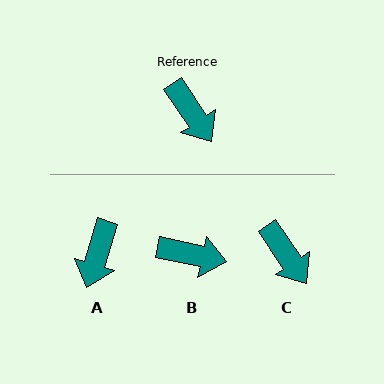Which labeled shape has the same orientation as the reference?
C.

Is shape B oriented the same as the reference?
No, it is off by about 44 degrees.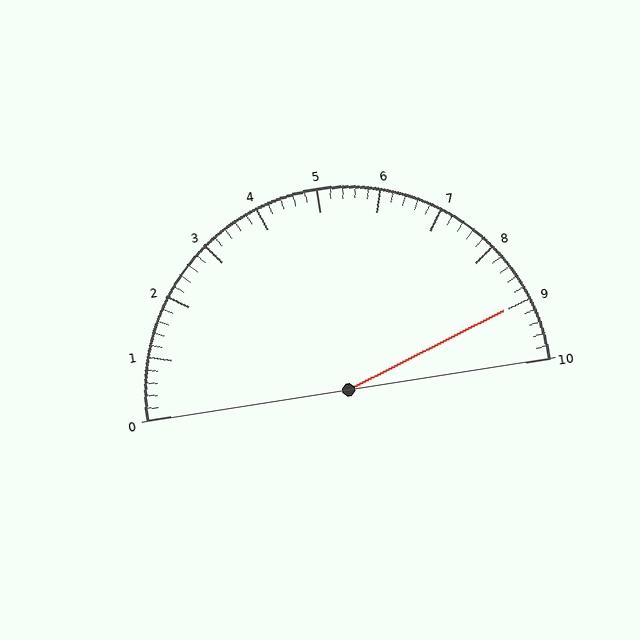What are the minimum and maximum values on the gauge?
The gauge ranges from 0 to 10.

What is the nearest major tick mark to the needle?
The nearest major tick mark is 9.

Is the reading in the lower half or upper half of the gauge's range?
The reading is in the upper half of the range (0 to 10).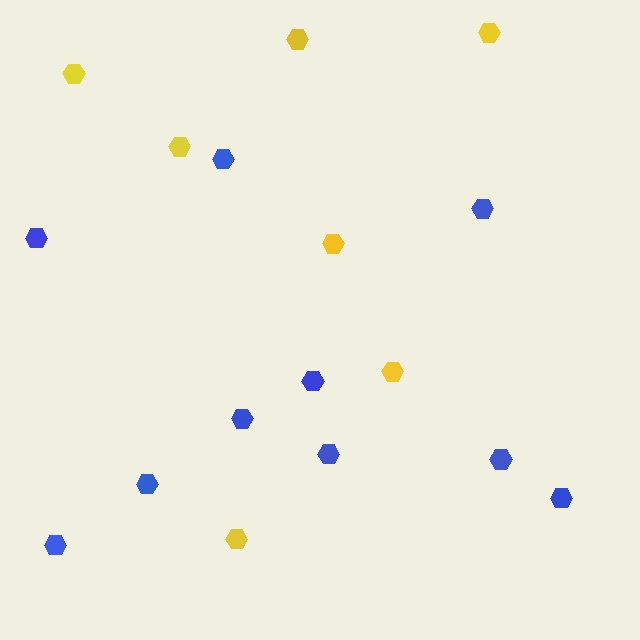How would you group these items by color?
There are 2 groups: one group of yellow hexagons (7) and one group of blue hexagons (10).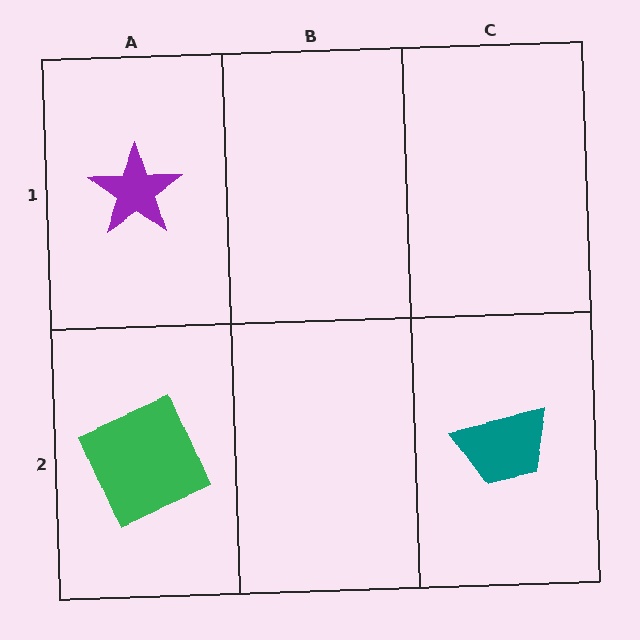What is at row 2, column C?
A teal trapezoid.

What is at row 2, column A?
A green square.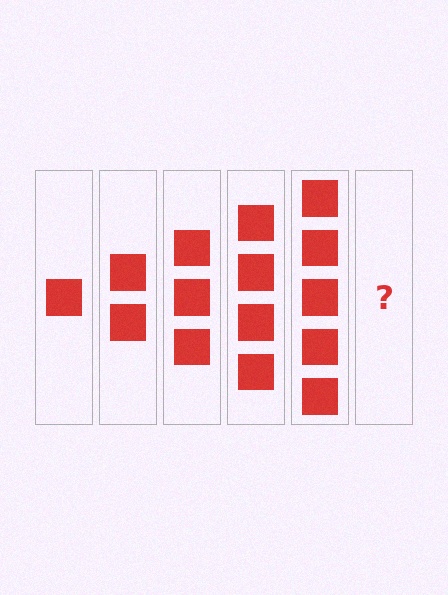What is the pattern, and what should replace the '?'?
The pattern is that each step adds one more square. The '?' should be 6 squares.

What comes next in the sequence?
The next element should be 6 squares.